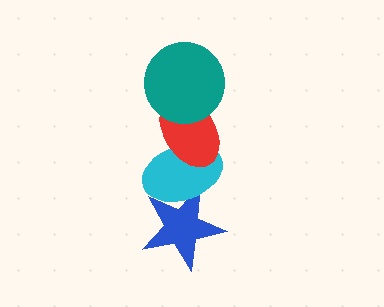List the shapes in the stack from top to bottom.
From top to bottom: the teal circle, the red ellipse, the cyan ellipse, the blue star.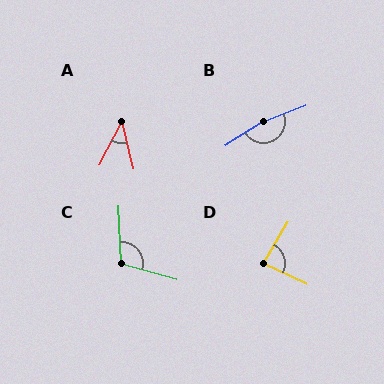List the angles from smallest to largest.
A (40°), D (85°), C (108°), B (168°).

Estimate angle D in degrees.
Approximately 85 degrees.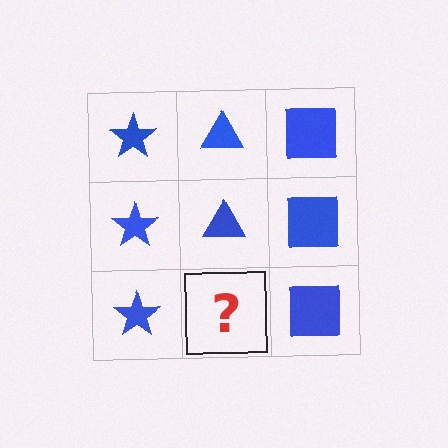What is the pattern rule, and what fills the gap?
The rule is that each column has a consistent shape. The gap should be filled with a blue triangle.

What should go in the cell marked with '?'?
The missing cell should contain a blue triangle.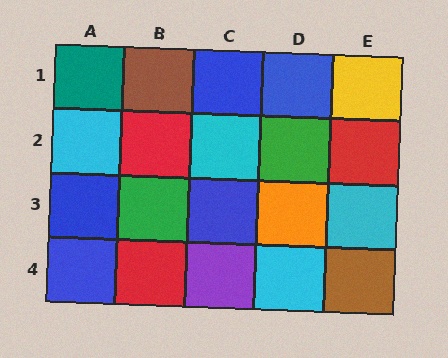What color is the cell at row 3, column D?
Orange.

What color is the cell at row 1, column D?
Blue.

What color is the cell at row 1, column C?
Blue.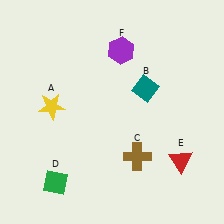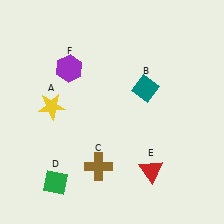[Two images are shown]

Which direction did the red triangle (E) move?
The red triangle (E) moved left.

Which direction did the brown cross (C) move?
The brown cross (C) moved left.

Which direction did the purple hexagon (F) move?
The purple hexagon (F) moved left.